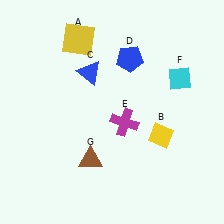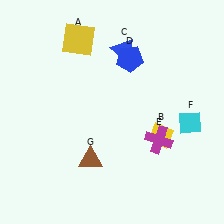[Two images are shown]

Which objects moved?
The objects that moved are: the blue triangle (C), the magenta cross (E), the cyan diamond (F).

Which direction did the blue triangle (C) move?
The blue triangle (C) moved right.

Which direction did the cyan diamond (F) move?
The cyan diamond (F) moved down.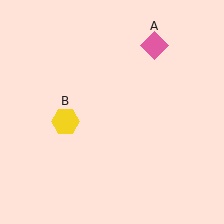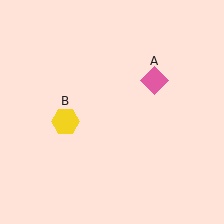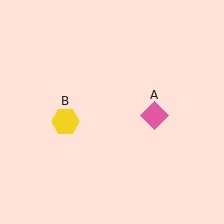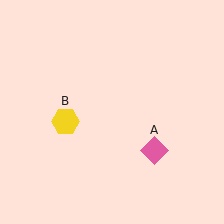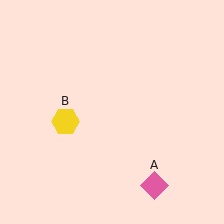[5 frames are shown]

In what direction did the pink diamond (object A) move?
The pink diamond (object A) moved down.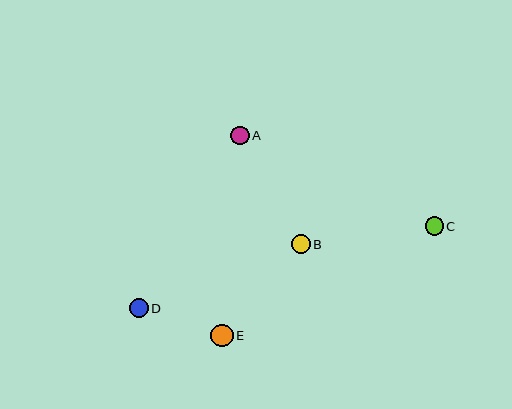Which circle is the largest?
Circle E is the largest with a size of approximately 23 pixels.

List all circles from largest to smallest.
From largest to smallest: E, D, B, A, C.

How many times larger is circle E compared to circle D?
Circle E is approximately 1.2 times the size of circle D.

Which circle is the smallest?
Circle C is the smallest with a size of approximately 18 pixels.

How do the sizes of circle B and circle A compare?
Circle B and circle A are approximately the same size.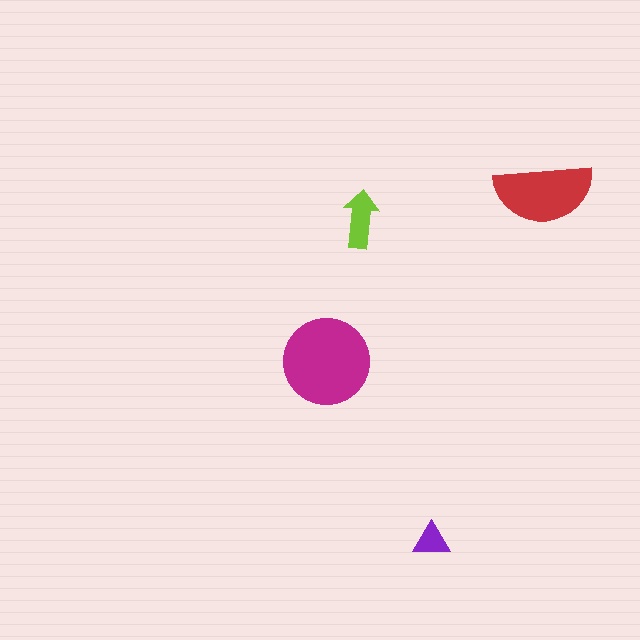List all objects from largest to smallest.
The magenta circle, the red semicircle, the lime arrow, the purple triangle.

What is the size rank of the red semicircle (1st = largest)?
2nd.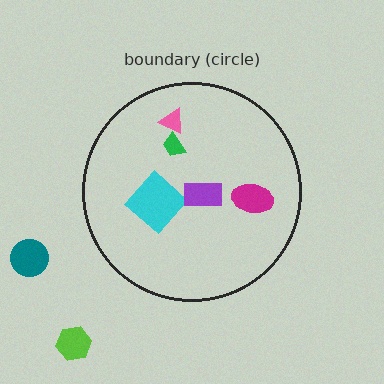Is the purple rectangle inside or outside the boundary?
Inside.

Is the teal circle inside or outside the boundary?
Outside.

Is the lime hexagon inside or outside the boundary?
Outside.